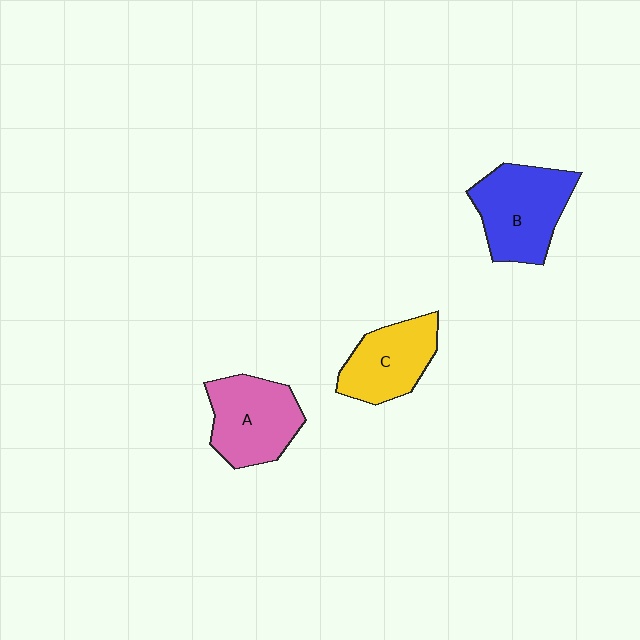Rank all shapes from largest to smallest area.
From largest to smallest: B (blue), A (pink), C (yellow).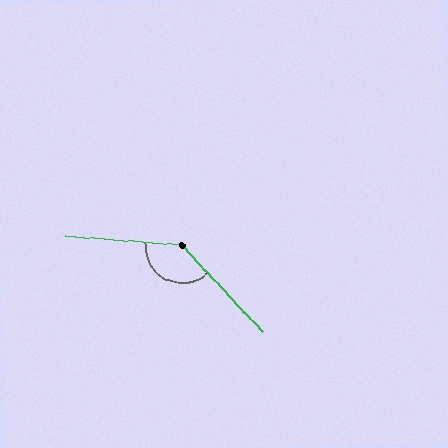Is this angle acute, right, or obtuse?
It is obtuse.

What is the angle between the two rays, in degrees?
Approximately 137 degrees.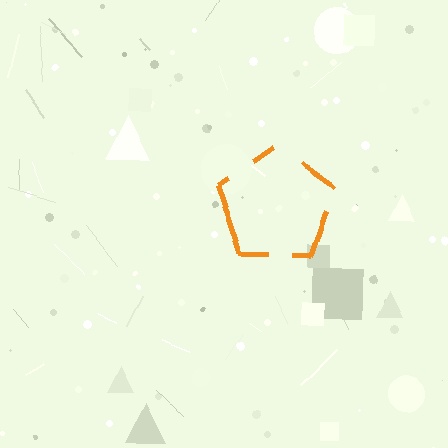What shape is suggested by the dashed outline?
The dashed outline suggests a pentagon.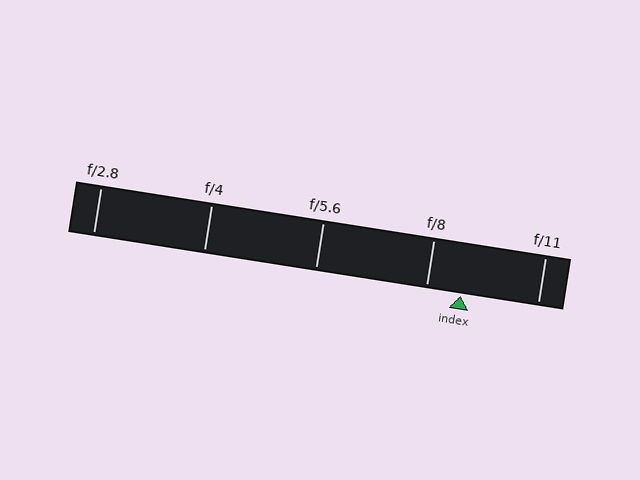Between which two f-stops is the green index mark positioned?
The index mark is between f/8 and f/11.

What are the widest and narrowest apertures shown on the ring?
The widest aperture shown is f/2.8 and the narrowest is f/11.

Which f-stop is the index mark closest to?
The index mark is closest to f/8.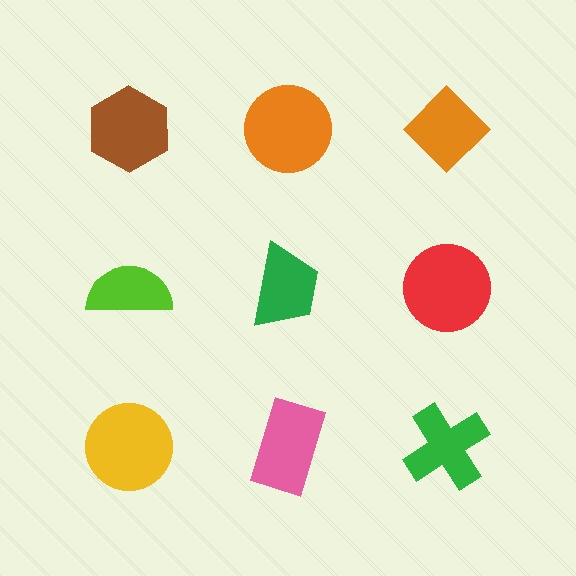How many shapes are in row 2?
3 shapes.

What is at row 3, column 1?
A yellow circle.